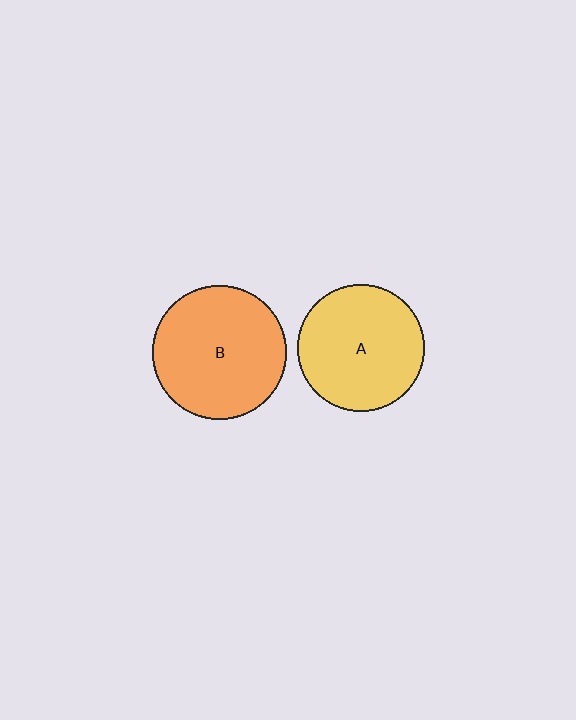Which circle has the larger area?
Circle B (orange).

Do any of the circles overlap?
No, none of the circles overlap.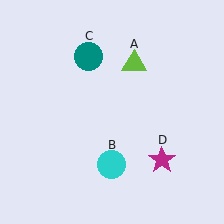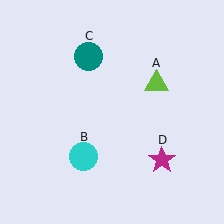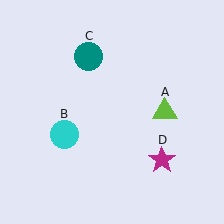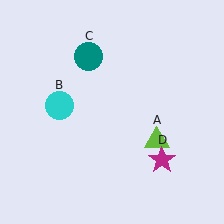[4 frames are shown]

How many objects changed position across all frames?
2 objects changed position: lime triangle (object A), cyan circle (object B).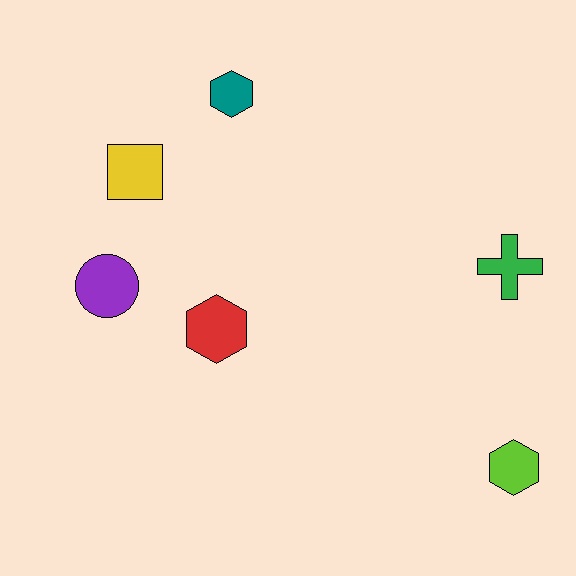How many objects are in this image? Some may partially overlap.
There are 6 objects.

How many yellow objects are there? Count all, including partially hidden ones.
There is 1 yellow object.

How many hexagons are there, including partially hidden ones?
There are 3 hexagons.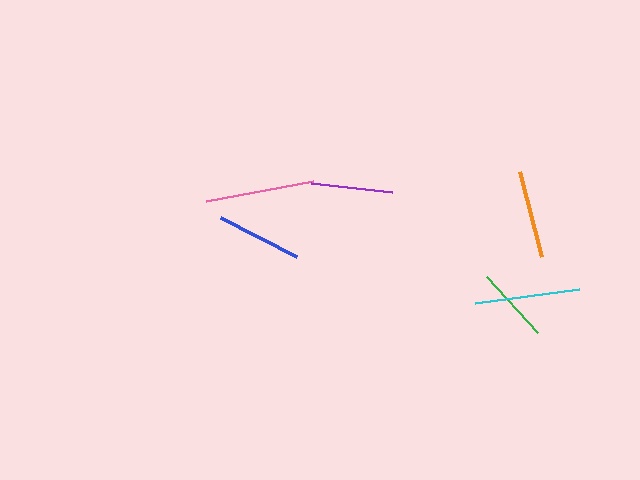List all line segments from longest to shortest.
From longest to shortest: pink, cyan, orange, blue, purple, green.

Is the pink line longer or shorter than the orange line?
The pink line is longer than the orange line.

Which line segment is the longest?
The pink line is the longest at approximately 108 pixels.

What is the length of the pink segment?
The pink segment is approximately 108 pixels long.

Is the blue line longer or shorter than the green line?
The blue line is longer than the green line.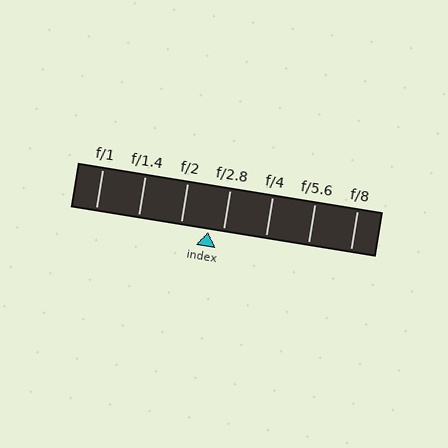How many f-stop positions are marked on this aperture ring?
There are 7 f-stop positions marked.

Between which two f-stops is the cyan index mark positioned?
The index mark is between f/2 and f/2.8.